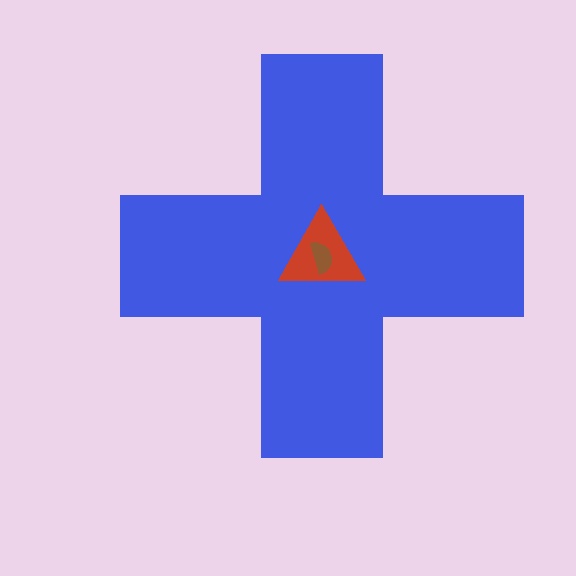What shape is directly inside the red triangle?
The brown semicircle.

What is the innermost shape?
The brown semicircle.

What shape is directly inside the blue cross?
The red triangle.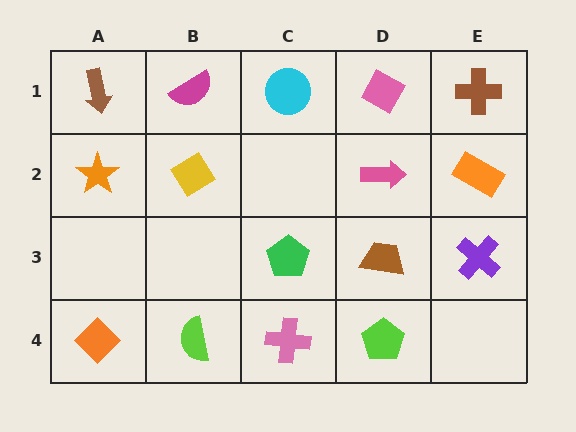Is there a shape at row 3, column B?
No, that cell is empty.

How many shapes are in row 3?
3 shapes.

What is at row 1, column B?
A magenta semicircle.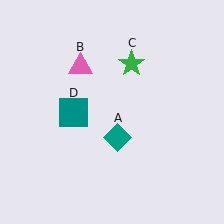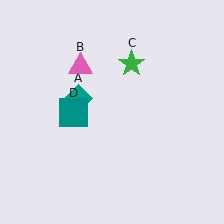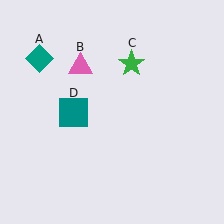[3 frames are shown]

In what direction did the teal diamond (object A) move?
The teal diamond (object A) moved up and to the left.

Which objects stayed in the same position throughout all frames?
Pink triangle (object B) and green star (object C) and teal square (object D) remained stationary.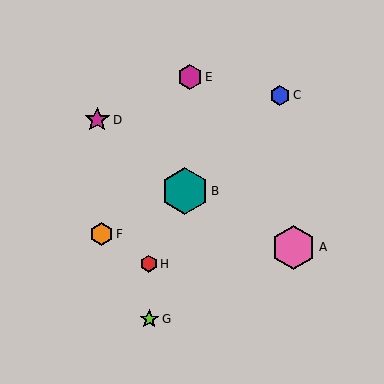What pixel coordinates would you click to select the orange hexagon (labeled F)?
Click at (101, 234) to select the orange hexagon F.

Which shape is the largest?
The teal hexagon (labeled B) is the largest.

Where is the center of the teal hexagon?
The center of the teal hexagon is at (185, 191).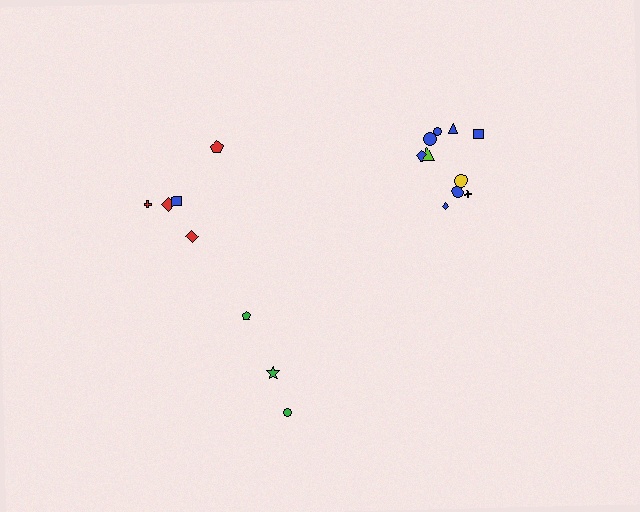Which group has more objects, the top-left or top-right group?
The top-right group.